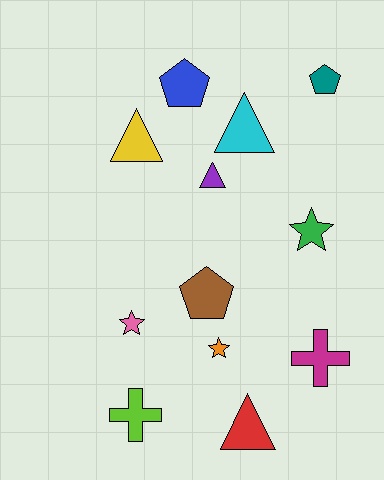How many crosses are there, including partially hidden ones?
There are 2 crosses.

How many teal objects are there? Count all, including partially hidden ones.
There is 1 teal object.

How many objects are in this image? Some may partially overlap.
There are 12 objects.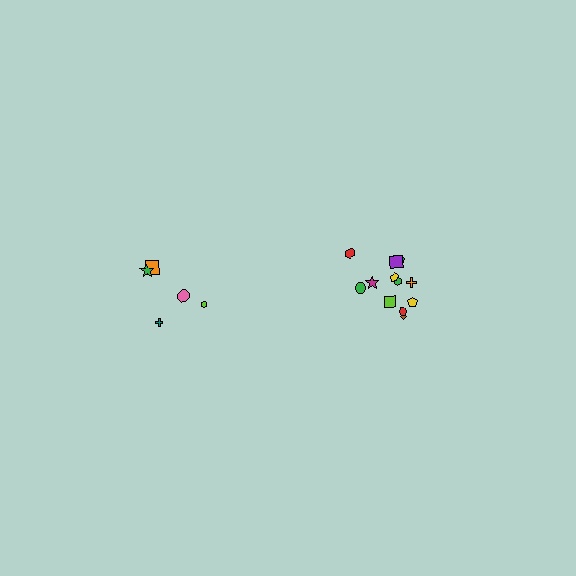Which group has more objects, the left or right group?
The right group.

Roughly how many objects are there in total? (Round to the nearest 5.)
Roughly 15 objects in total.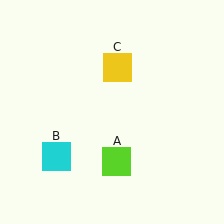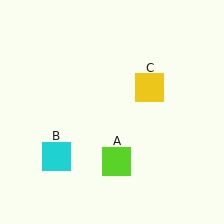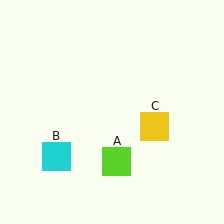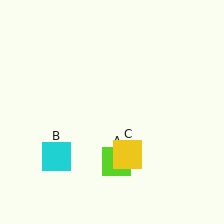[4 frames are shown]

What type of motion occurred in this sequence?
The yellow square (object C) rotated clockwise around the center of the scene.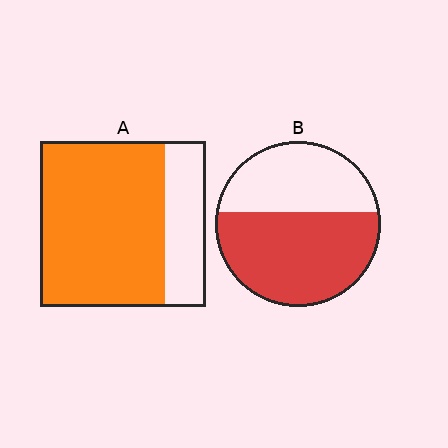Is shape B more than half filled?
Yes.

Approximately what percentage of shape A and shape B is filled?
A is approximately 75% and B is approximately 60%.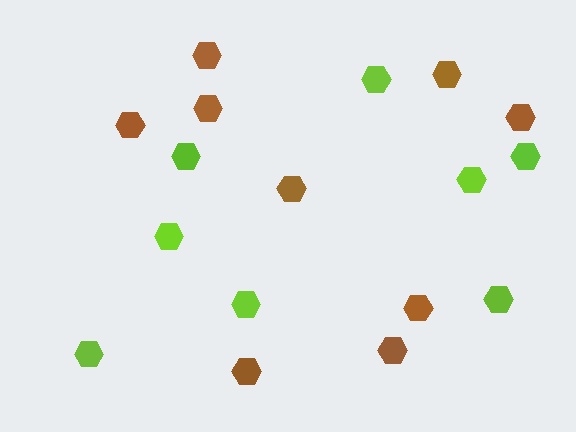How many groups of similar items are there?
There are 2 groups: one group of brown hexagons (9) and one group of lime hexagons (8).